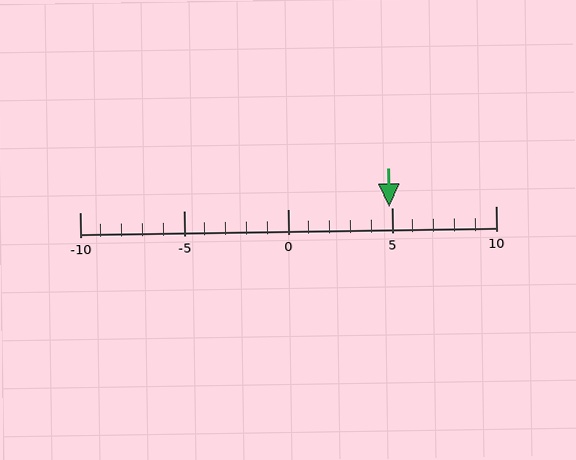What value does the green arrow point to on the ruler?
The green arrow points to approximately 5.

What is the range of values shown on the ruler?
The ruler shows values from -10 to 10.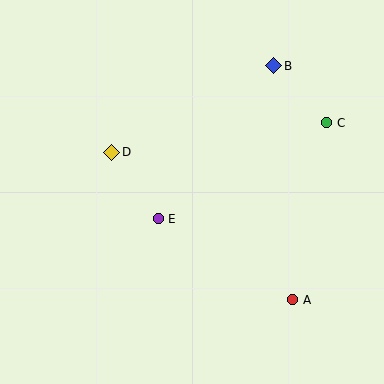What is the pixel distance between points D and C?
The distance between D and C is 217 pixels.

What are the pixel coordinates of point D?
Point D is at (112, 152).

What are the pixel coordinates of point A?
Point A is at (293, 300).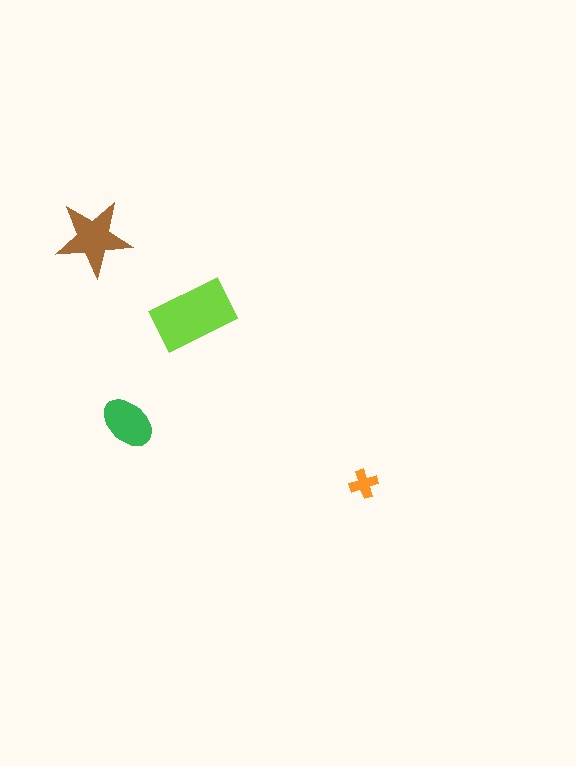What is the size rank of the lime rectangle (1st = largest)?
1st.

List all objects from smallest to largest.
The orange cross, the green ellipse, the brown star, the lime rectangle.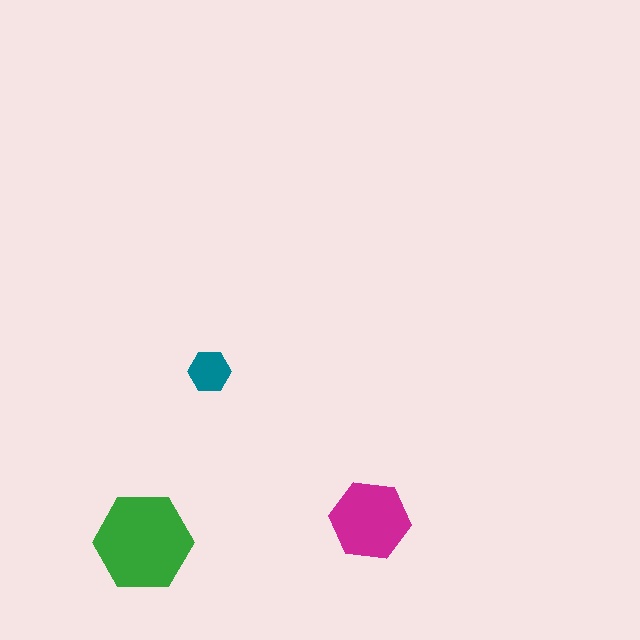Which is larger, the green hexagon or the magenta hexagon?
The green one.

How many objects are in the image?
There are 3 objects in the image.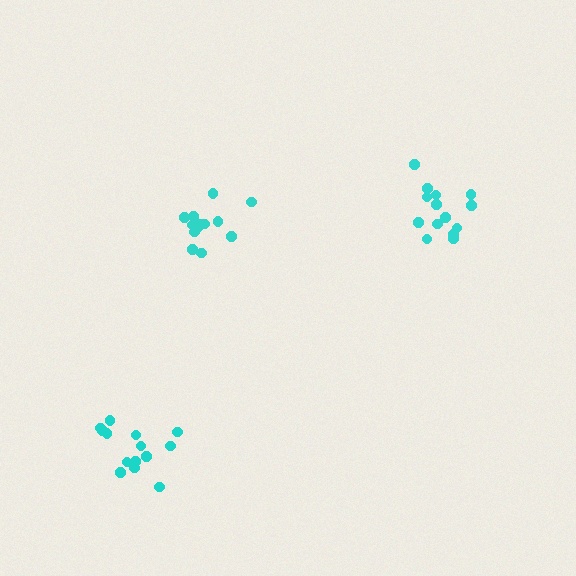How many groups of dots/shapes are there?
There are 3 groups.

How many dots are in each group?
Group 1: 15 dots, Group 2: 14 dots, Group 3: 14 dots (43 total).